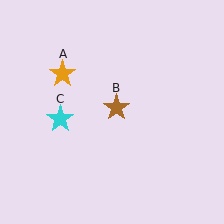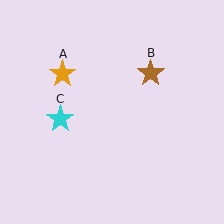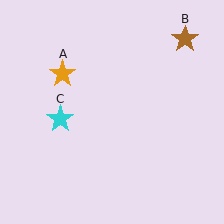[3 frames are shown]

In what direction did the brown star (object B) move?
The brown star (object B) moved up and to the right.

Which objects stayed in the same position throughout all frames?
Orange star (object A) and cyan star (object C) remained stationary.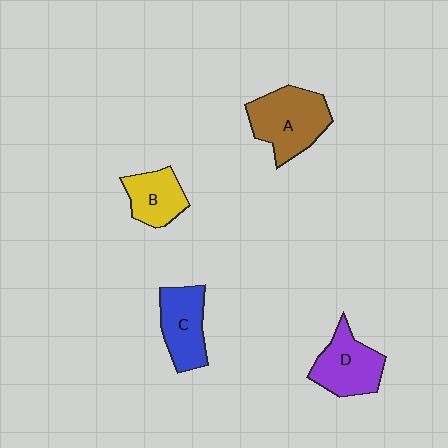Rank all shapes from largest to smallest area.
From largest to smallest: A (brown), D (purple), C (blue), B (yellow).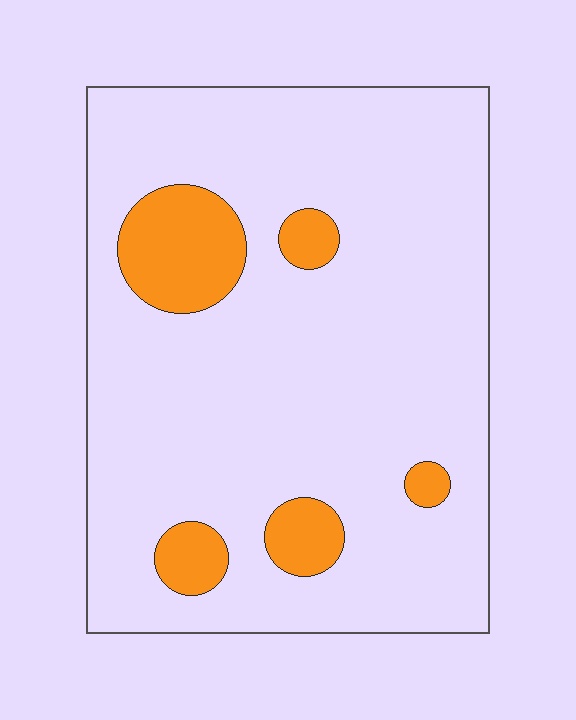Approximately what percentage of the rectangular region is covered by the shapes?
Approximately 10%.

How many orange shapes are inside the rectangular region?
5.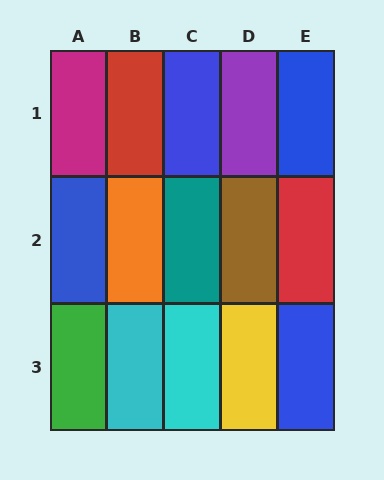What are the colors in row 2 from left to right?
Blue, orange, teal, brown, red.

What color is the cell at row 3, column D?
Yellow.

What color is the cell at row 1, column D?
Purple.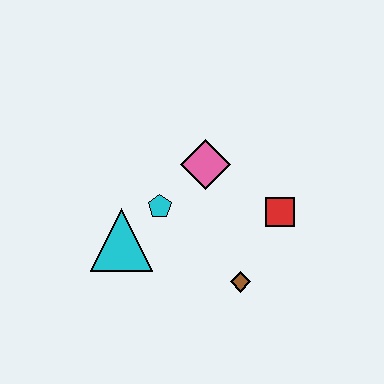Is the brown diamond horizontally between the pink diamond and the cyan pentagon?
No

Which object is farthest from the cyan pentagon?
The red square is farthest from the cyan pentagon.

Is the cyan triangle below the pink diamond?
Yes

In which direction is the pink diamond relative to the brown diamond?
The pink diamond is above the brown diamond.